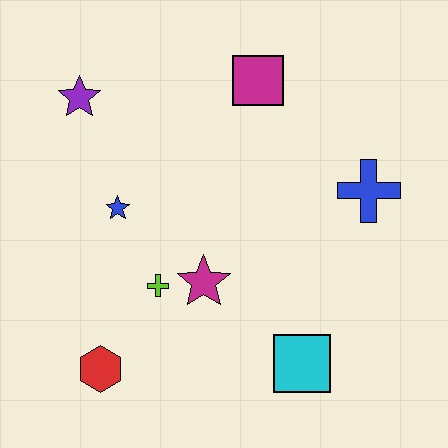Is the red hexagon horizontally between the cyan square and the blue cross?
No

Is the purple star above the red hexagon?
Yes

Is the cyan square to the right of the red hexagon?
Yes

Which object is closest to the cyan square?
The magenta star is closest to the cyan square.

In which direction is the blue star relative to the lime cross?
The blue star is above the lime cross.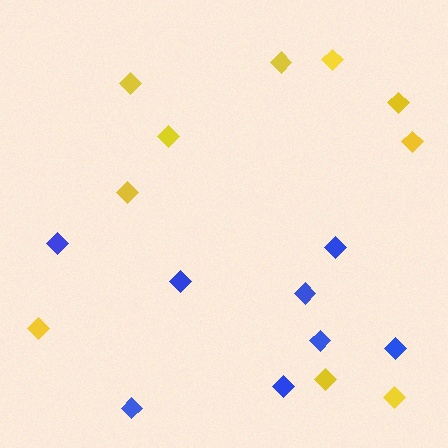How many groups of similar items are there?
There are 2 groups: one group of yellow diamonds (10) and one group of blue diamonds (8).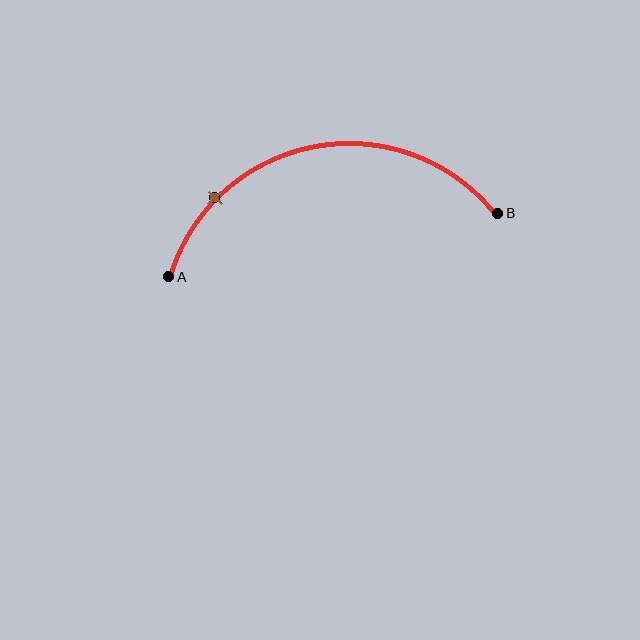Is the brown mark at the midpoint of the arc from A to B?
No. The brown mark lies on the arc but is closer to endpoint A. The arc midpoint would be at the point on the curve equidistant along the arc from both A and B.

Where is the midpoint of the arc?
The arc midpoint is the point on the curve farthest from the straight line joining A and B. It sits above that line.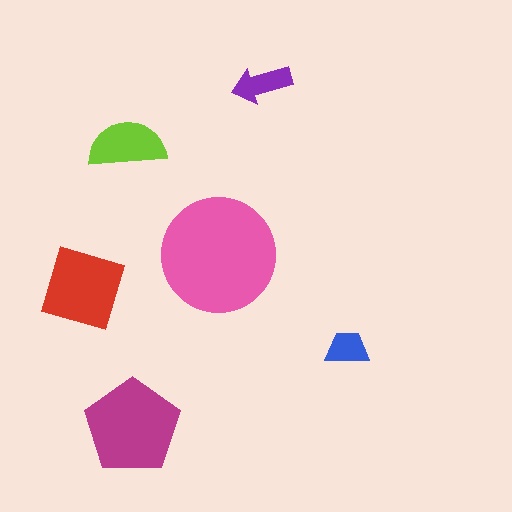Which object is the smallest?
The blue trapezoid.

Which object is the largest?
The pink circle.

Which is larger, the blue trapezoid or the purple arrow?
The purple arrow.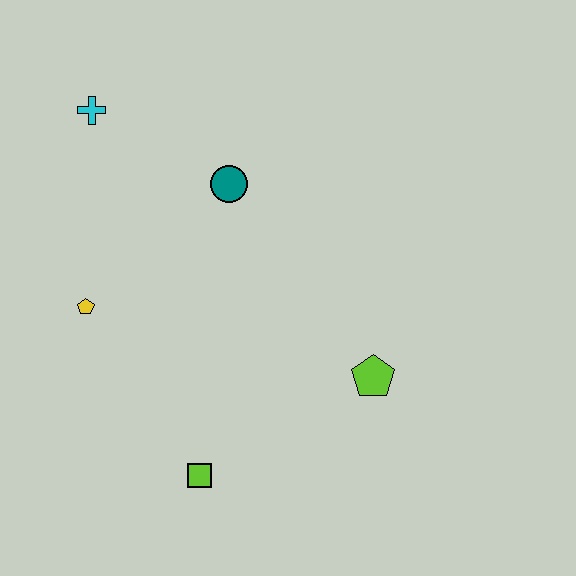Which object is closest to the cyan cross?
The teal circle is closest to the cyan cross.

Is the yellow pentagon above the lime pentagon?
Yes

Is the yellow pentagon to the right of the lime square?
No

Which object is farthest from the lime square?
The cyan cross is farthest from the lime square.